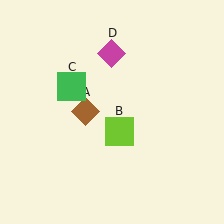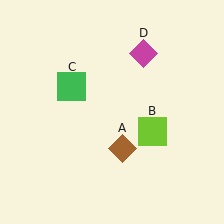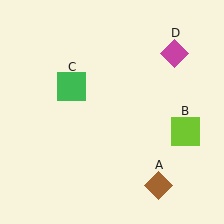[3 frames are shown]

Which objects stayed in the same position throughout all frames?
Green square (object C) remained stationary.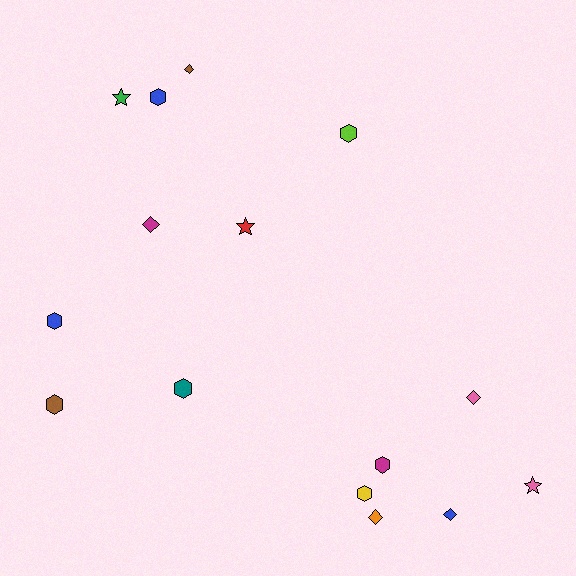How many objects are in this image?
There are 15 objects.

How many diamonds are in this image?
There are 5 diamonds.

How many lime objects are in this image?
There is 1 lime object.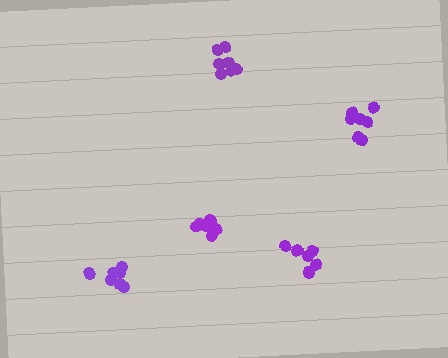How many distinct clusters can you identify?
There are 5 distinct clusters.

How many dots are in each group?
Group 1: 9 dots, Group 2: 7 dots, Group 3: 6 dots, Group 4: 7 dots, Group 5: 7 dots (36 total).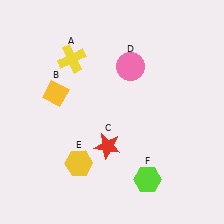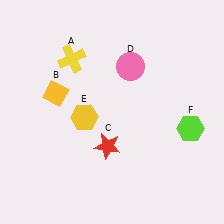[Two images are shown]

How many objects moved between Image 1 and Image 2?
2 objects moved between the two images.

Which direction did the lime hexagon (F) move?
The lime hexagon (F) moved up.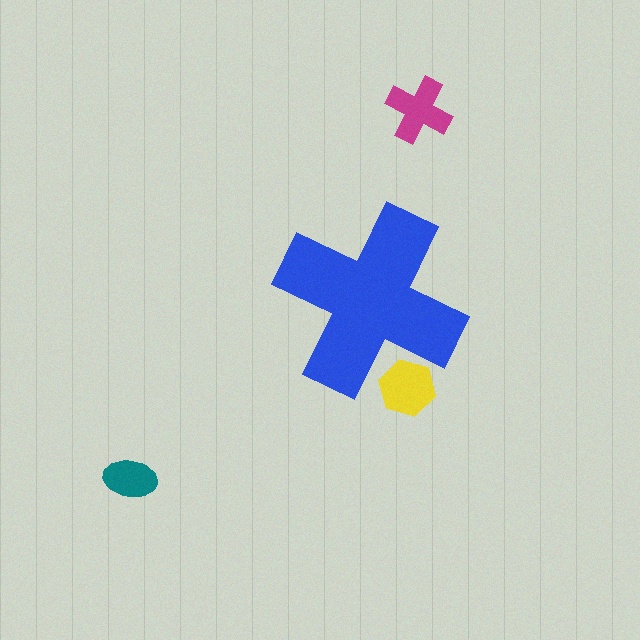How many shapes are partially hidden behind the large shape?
1 shape is partially hidden.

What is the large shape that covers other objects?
A blue cross.